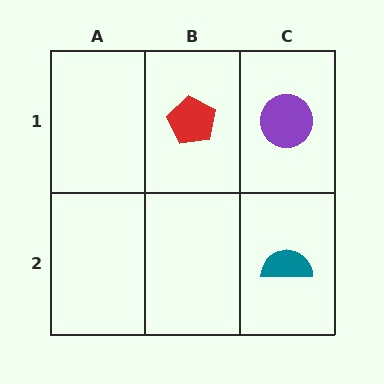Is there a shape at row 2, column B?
No, that cell is empty.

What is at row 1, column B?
A red pentagon.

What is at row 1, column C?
A purple circle.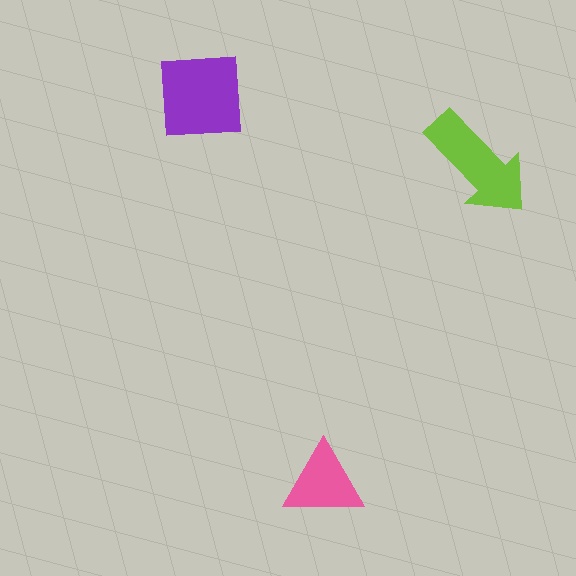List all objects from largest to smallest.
The purple square, the lime arrow, the pink triangle.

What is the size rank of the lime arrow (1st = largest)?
2nd.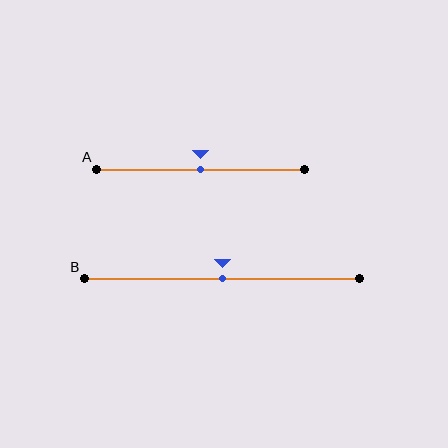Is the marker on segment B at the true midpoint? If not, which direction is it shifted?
Yes, the marker on segment B is at the true midpoint.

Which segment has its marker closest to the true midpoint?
Segment A has its marker closest to the true midpoint.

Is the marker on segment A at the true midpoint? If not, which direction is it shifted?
Yes, the marker on segment A is at the true midpoint.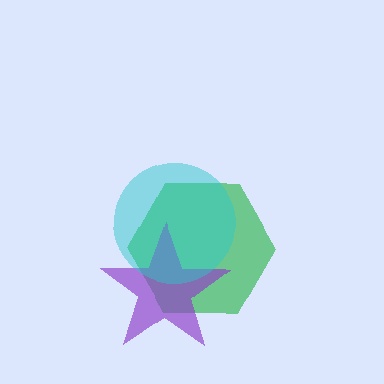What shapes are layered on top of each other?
The layered shapes are: a green hexagon, a purple star, a cyan circle.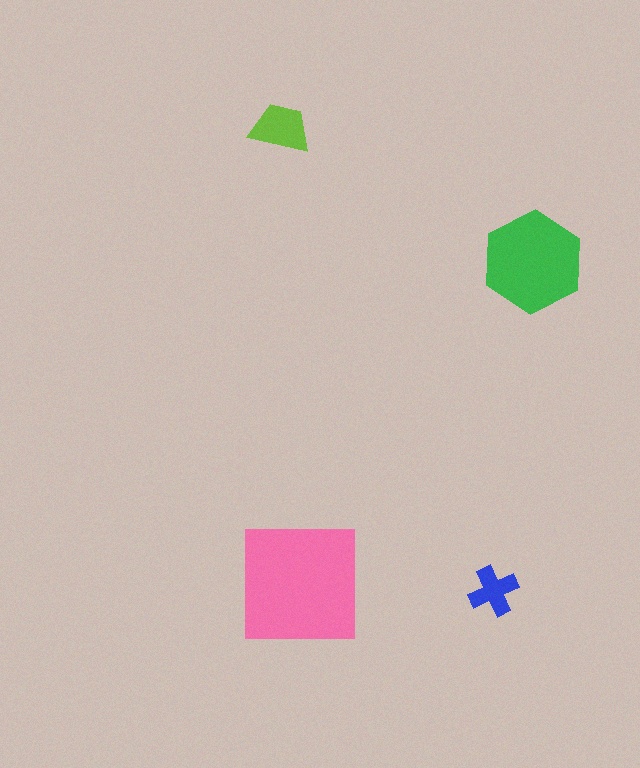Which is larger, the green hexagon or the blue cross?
The green hexagon.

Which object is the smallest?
The blue cross.